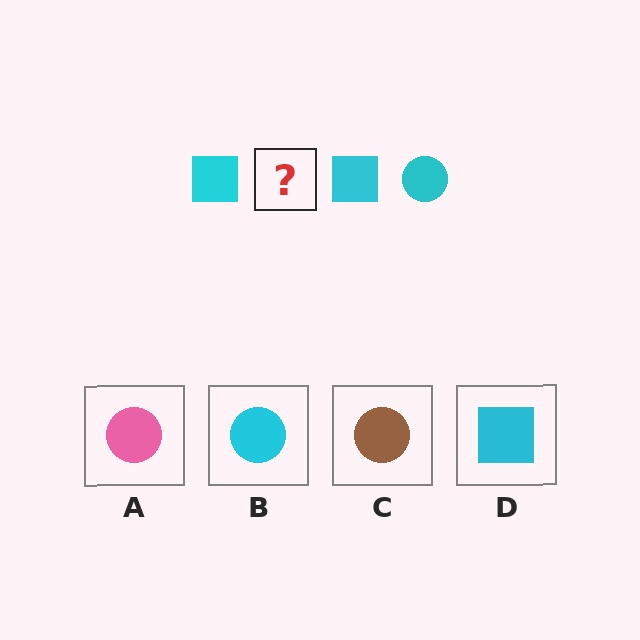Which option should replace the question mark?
Option B.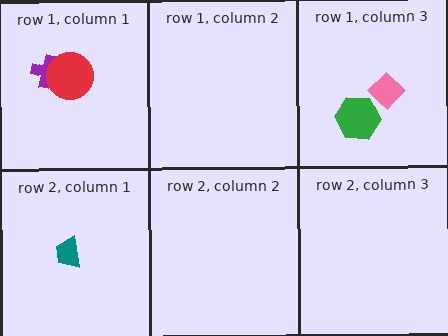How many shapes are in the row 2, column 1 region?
1.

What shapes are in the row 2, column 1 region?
The teal trapezoid.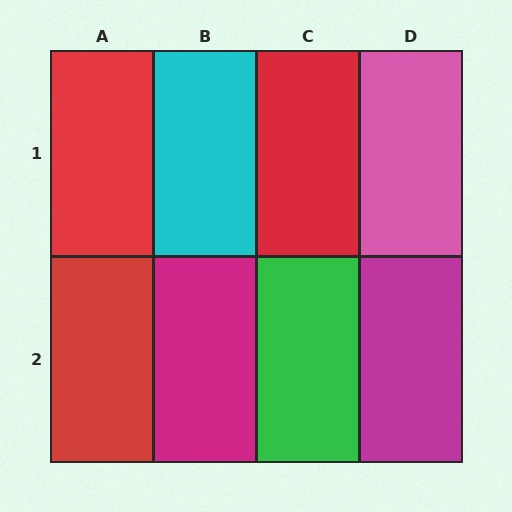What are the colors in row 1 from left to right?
Red, cyan, red, pink.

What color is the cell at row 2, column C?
Green.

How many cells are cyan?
1 cell is cyan.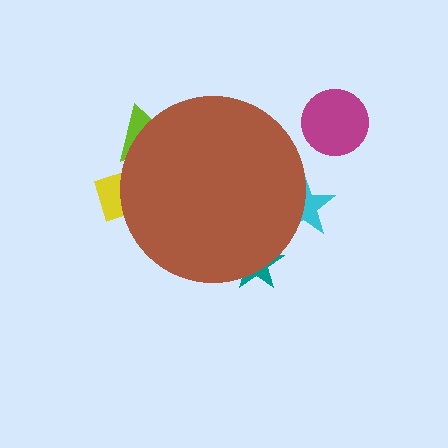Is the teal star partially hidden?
Yes, the teal star is partially hidden behind the brown circle.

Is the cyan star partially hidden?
Yes, the cyan star is partially hidden behind the brown circle.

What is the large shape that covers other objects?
A brown circle.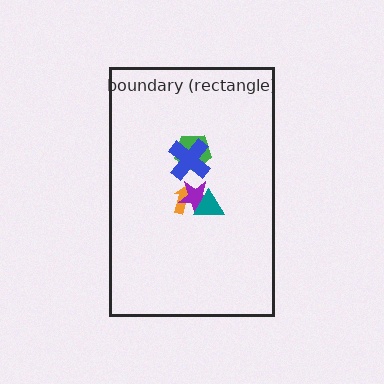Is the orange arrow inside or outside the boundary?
Inside.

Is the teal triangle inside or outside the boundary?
Inside.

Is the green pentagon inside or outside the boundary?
Inside.